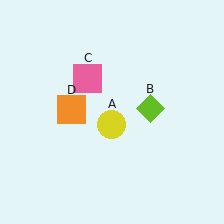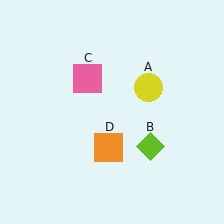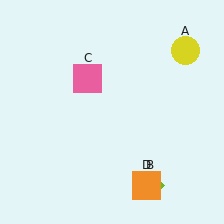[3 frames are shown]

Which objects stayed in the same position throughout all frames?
Pink square (object C) remained stationary.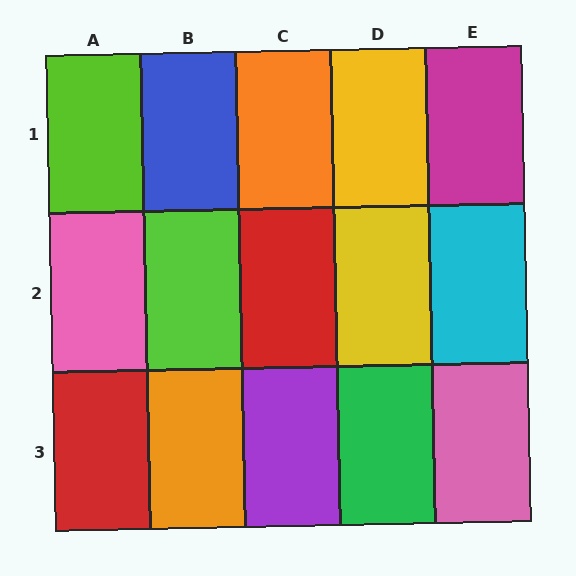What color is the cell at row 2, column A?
Pink.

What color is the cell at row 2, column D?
Yellow.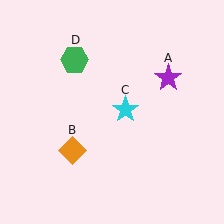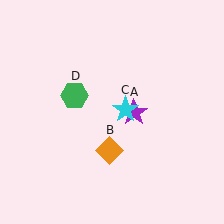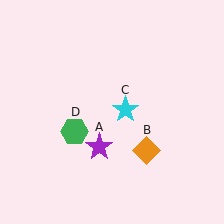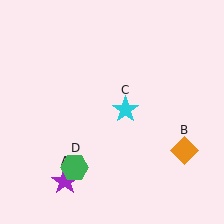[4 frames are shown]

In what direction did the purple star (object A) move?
The purple star (object A) moved down and to the left.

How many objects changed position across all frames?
3 objects changed position: purple star (object A), orange diamond (object B), green hexagon (object D).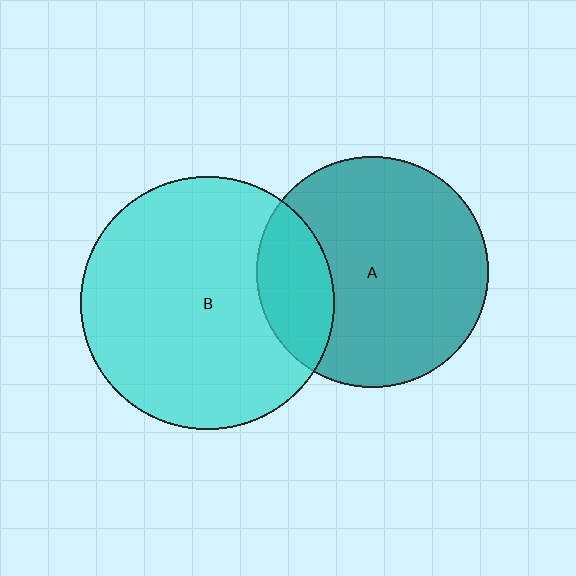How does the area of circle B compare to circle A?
Approximately 1.2 times.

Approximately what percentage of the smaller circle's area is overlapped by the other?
Approximately 20%.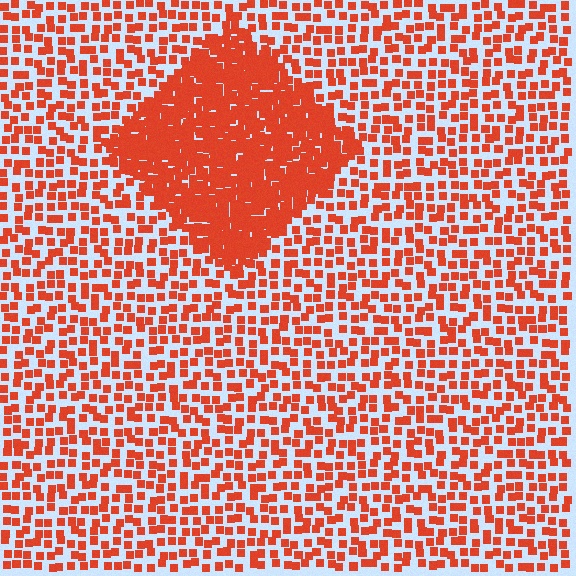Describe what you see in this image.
The image contains small red elements arranged at two different densities. A diamond-shaped region is visible where the elements are more densely packed than the surrounding area.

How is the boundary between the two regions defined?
The boundary is defined by a change in element density (approximately 2.6x ratio). All elements are the same color, size, and shape.